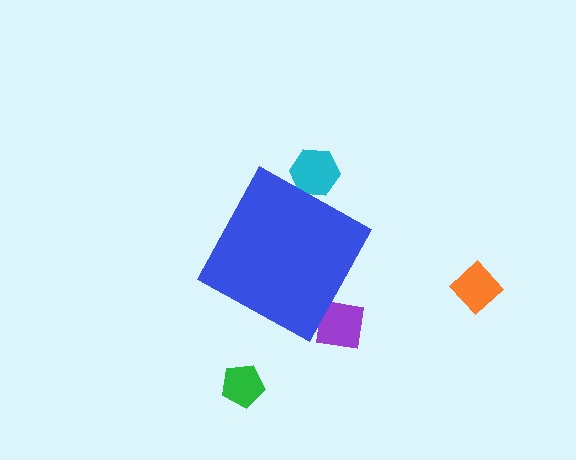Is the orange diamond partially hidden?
No, the orange diamond is fully visible.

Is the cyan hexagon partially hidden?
Yes, the cyan hexagon is partially hidden behind the blue diamond.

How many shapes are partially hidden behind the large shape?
2 shapes are partially hidden.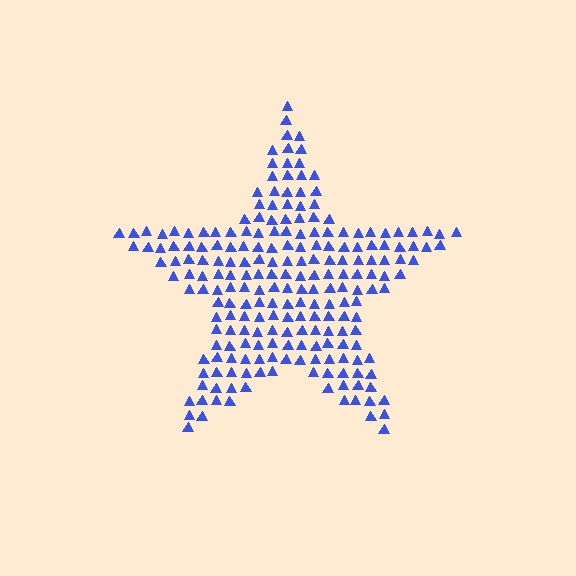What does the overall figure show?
The overall figure shows a star.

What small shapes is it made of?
It is made of small triangles.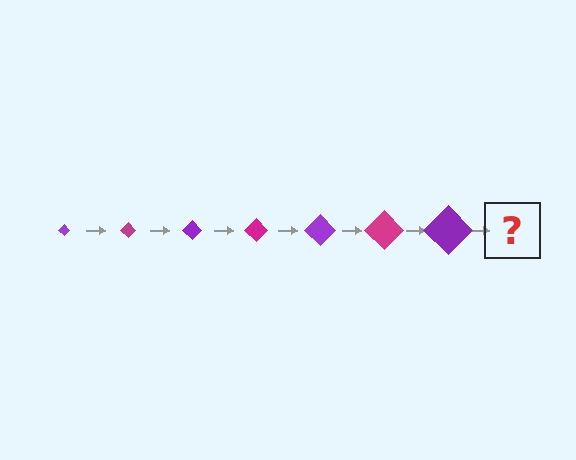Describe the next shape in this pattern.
It should be a magenta diamond, larger than the previous one.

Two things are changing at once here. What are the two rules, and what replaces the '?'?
The two rules are that the diamond grows larger each step and the color cycles through purple and magenta. The '?' should be a magenta diamond, larger than the previous one.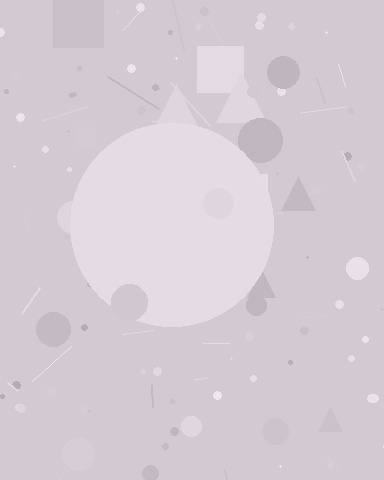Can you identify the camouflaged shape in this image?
The camouflaged shape is a circle.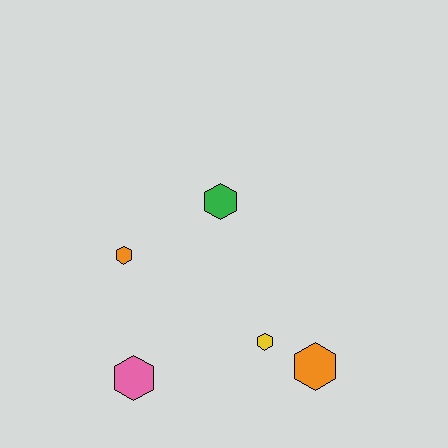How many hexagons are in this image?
There are 5 hexagons.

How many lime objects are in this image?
There are no lime objects.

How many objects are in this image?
There are 5 objects.